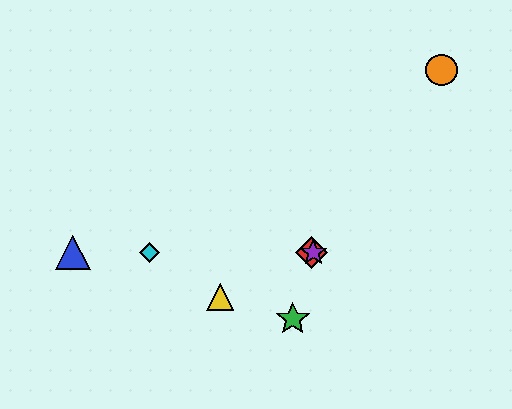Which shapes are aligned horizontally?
The red diamond, the blue triangle, the purple star, the cyan diamond are aligned horizontally.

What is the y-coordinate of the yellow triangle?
The yellow triangle is at y≈297.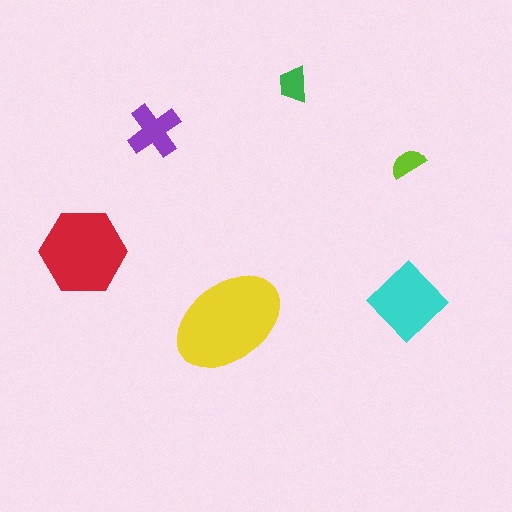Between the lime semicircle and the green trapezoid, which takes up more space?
The green trapezoid.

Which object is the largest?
The yellow ellipse.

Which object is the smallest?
The lime semicircle.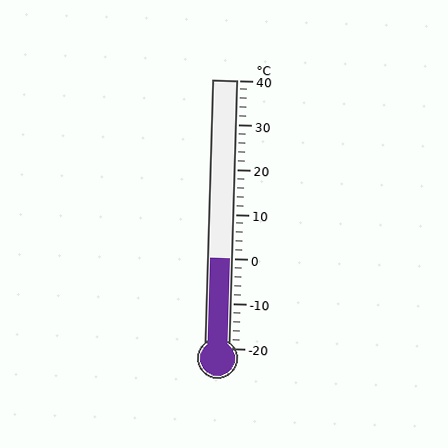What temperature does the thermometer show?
The thermometer shows approximately 0°C.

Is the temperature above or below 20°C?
The temperature is below 20°C.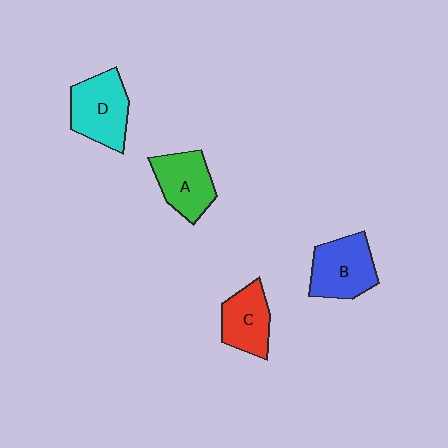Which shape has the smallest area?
Shape C (red).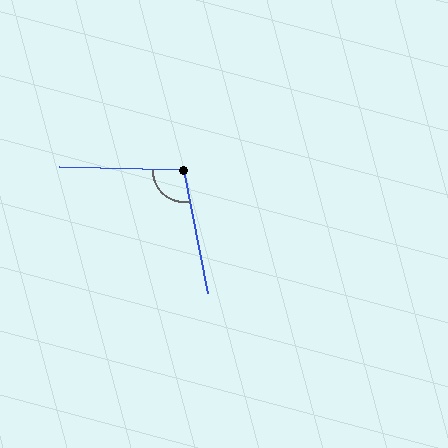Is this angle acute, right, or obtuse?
It is obtuse.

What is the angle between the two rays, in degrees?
Approximately 103 degrees.